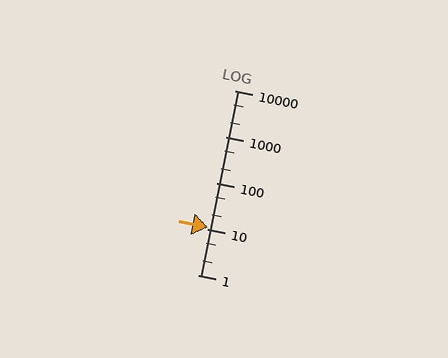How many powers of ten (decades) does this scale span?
The scale spans 4 decades, from 1 to 10000.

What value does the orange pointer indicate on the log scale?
The pointer indicates approximately 11.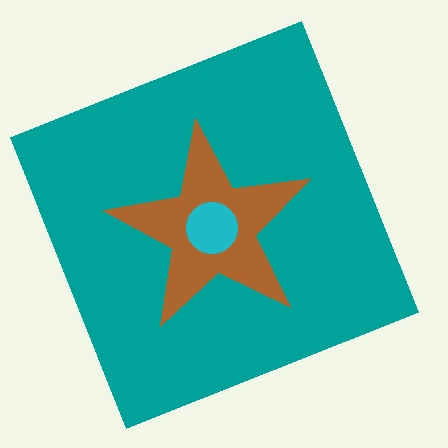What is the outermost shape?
The teal square.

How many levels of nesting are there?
3.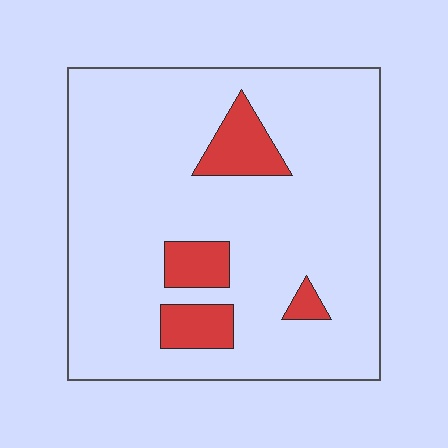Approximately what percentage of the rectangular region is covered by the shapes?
Approximately 10%.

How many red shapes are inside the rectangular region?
4.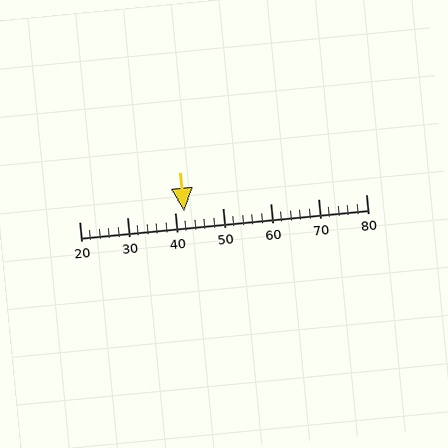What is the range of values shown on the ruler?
The ruler shows values from 20 to 80.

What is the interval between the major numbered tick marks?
The major tick marks are spaced 10 units apart.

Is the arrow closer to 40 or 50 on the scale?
The arrow is closer to 40.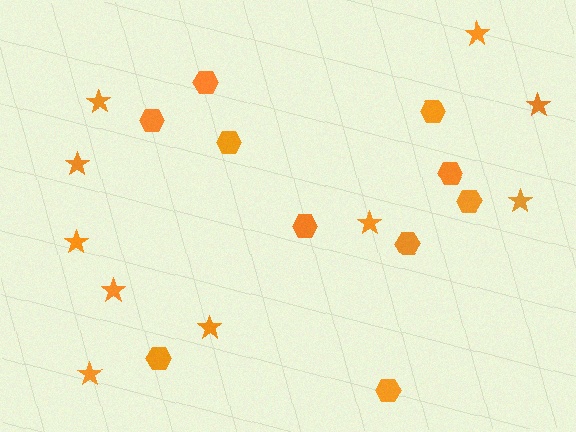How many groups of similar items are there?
There are 2 groups: one group of hexagons (10) and one group of stars (10).